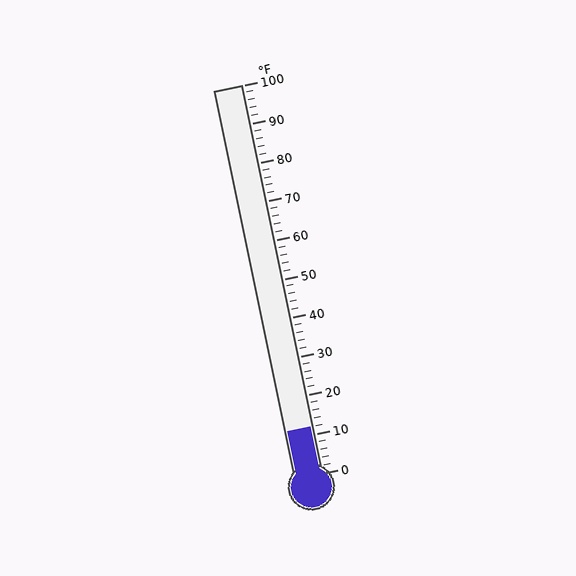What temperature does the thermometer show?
The thermometer shows approximately 12°F.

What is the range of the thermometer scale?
The thermometer scale ranges from 0°F to 100°F.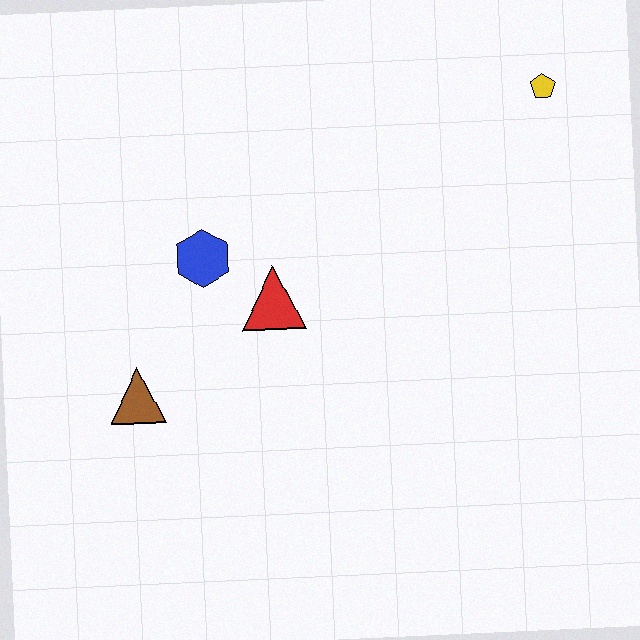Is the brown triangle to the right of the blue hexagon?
No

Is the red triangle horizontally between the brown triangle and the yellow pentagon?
Yes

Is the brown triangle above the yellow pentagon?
No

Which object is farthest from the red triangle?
The yellow pentagon is farthest from the red triangle.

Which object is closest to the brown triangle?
The blue hexagon is closest to the brown triangle.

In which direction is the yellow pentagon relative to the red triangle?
The yellow pentagon is to the right of the red triangle.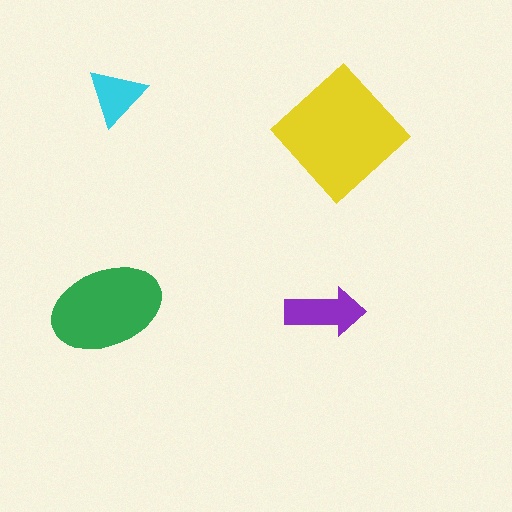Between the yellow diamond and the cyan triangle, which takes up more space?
The yellow diamond.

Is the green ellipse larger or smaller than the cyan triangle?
Larger.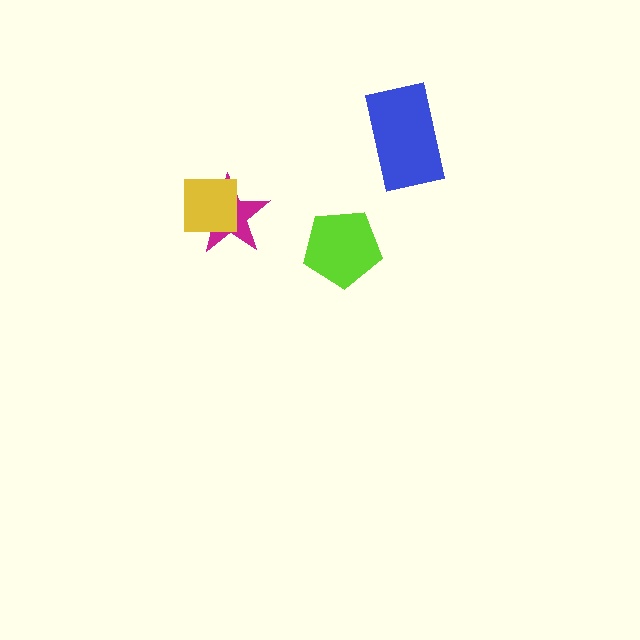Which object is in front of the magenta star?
The yellow square is in front of the magenta star.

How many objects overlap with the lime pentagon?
0 objects overlap with the lime pentagon.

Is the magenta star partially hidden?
Yes, it is partially covered by another shape.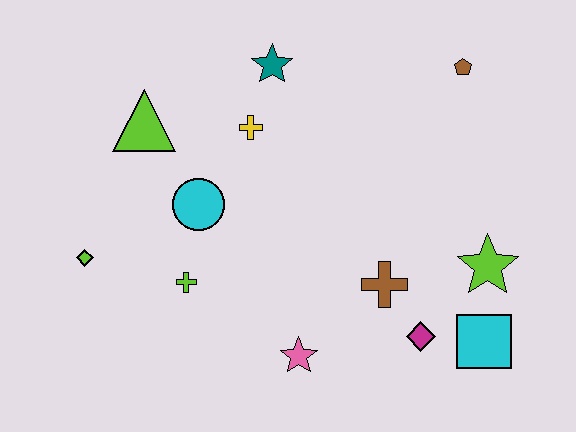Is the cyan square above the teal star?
No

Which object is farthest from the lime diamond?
The brown pentagon is farthest from the lime diamond.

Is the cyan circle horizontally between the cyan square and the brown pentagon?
No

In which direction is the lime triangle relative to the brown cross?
The lime triangle is to the left of the brown cross.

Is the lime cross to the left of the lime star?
Yes